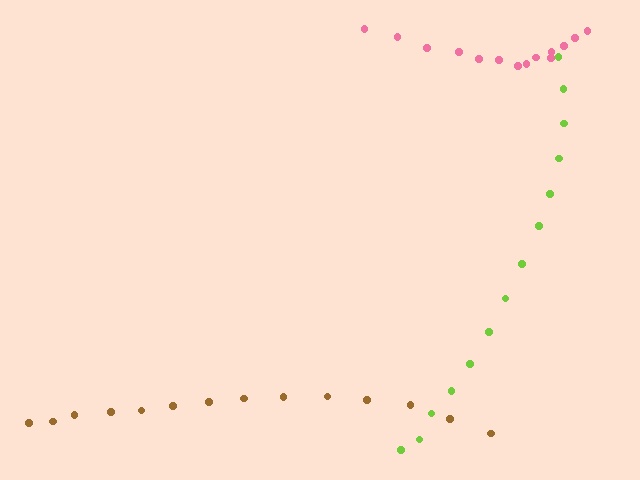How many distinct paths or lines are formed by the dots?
There are 3 distinct paths.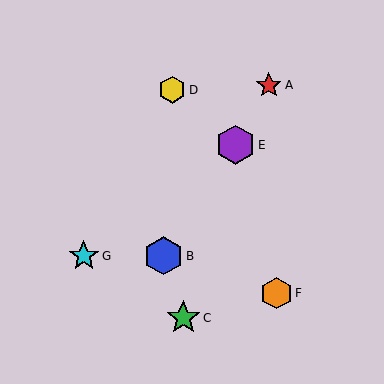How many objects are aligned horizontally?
2 objects (B, G) are aligned horizontally.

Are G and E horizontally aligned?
No, G is at y≈256 and E is at y≈145.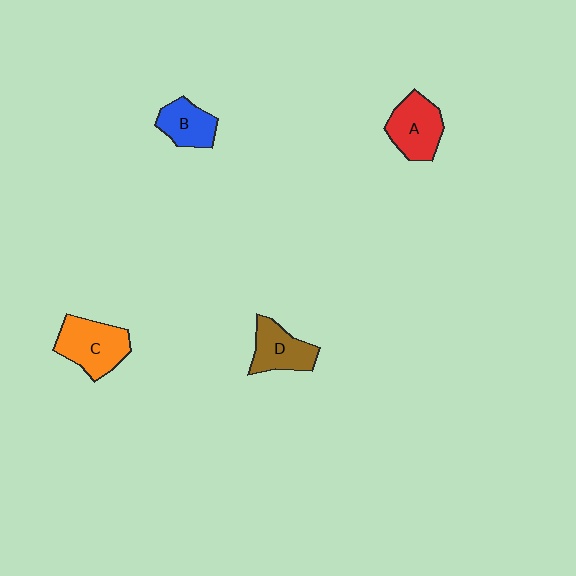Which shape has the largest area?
Shape C (orange).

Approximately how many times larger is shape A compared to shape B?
Approximately 1.3 times.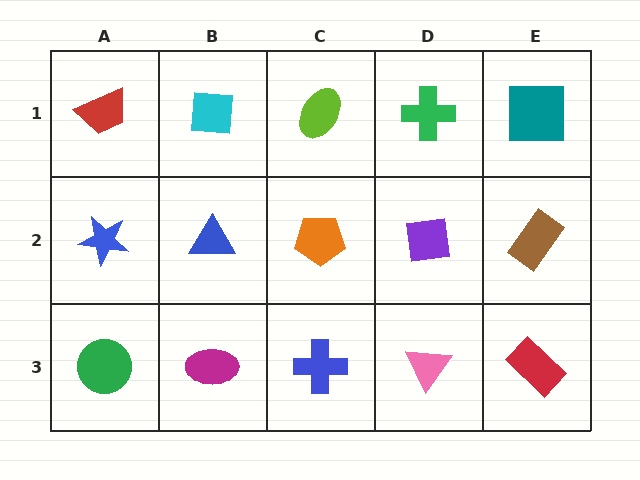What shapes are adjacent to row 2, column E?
A teal square (row 1, column E), a red rectangle (row 3, column E), a purple square (row 2, column D).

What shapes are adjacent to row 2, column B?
A cyan square (row 1, column B), a magenta ellipse (row 3, column B), a blue star (row 2, column A), an orange pentagon (row 2, column C).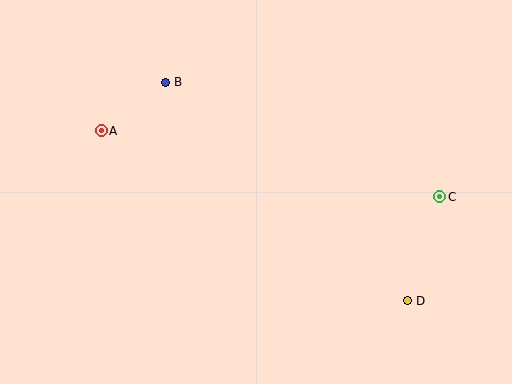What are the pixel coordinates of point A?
Point A is at (101, 131).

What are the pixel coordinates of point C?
Point C is at (440, 197).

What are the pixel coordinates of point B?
Point B is at (166, 82).